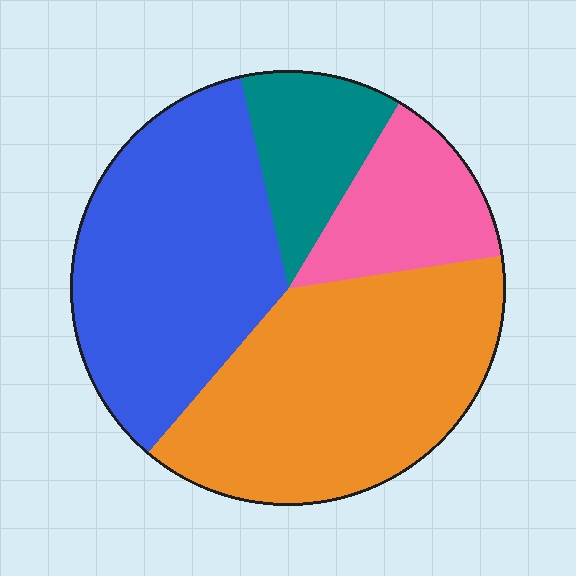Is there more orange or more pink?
Orange.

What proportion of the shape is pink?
Pink covers about 15% of the shape.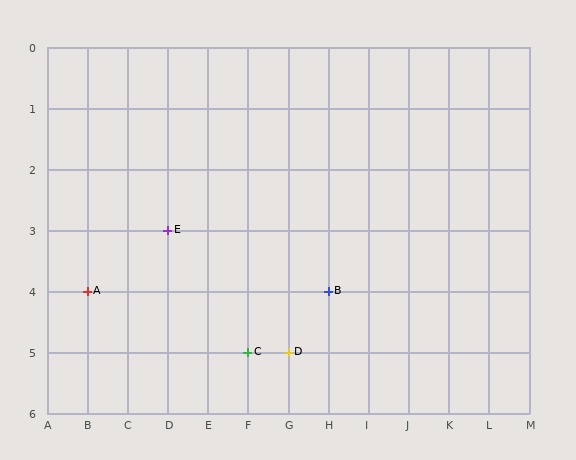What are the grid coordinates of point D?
Point D is at grid coordinates (G, 5).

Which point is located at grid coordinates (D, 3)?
Point E is at (D, 3).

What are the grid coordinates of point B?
Point B is at grid coordinates (H, 4).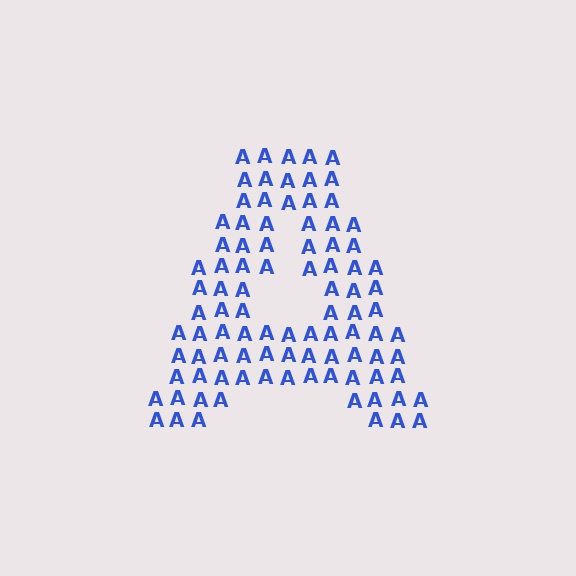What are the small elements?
The small elements are letter A's.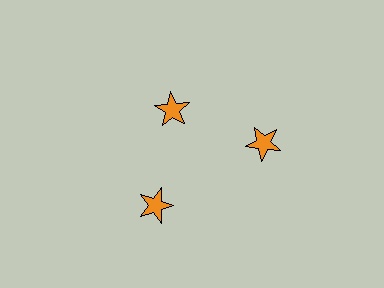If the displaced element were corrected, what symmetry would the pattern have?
It would have 3-fold rotational symmetry — the pattern would map onto itself every 120 degrees.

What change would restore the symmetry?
The symmetry would be restored by moving it outward, back onto the ring so that all 3 stars sit at equal angles and equal distance from the center.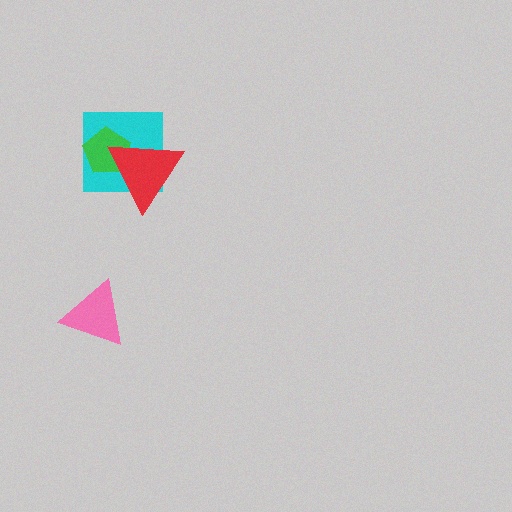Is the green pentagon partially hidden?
Yes, it is partially covered by another shape.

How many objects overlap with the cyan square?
2 objects overlap with the cyan square.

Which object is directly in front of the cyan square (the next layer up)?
The green pentagon is directly in front of the cyan square.